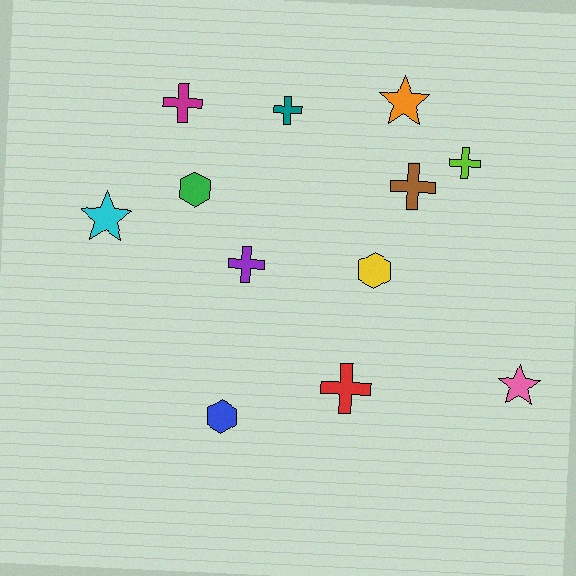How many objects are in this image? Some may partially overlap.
There are 12 objects.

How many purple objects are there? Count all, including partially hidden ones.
There is 1 purple object.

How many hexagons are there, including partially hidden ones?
There are 3 hexagons.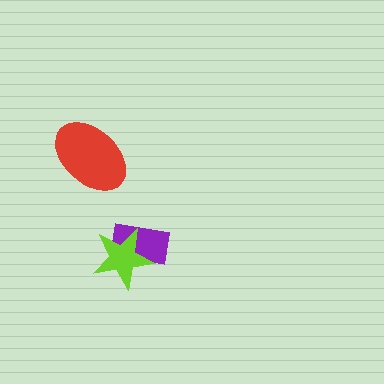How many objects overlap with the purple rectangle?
1 object overlaps with the purple rectangle.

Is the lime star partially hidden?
No, no other shape covers it.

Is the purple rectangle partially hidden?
Yes, it is partially covered by another shape.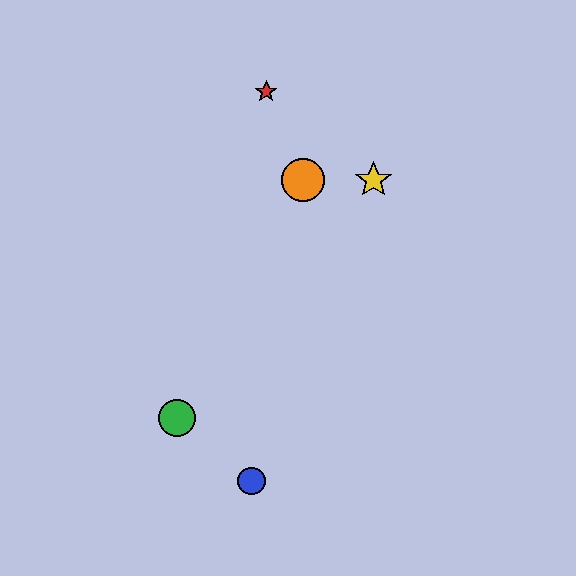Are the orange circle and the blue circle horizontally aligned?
No, the orange circle is at y≈180 and the blue circle is at y≈481.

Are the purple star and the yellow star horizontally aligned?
Yes, both are at y≈180.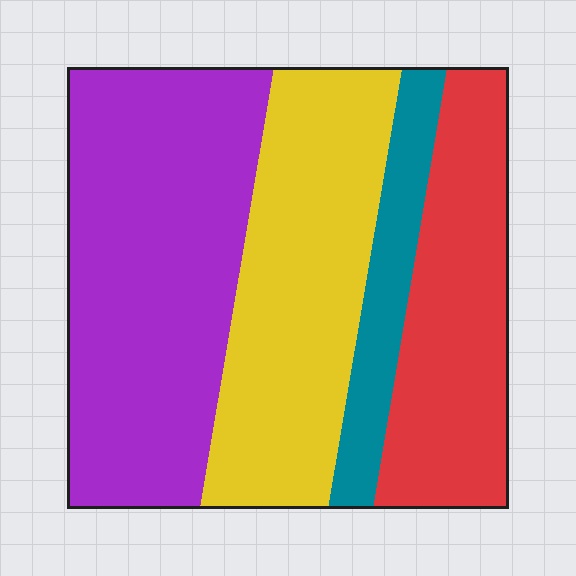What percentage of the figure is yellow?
Yellow covers around 30% of the figure.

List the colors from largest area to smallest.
From largest to smallest: purple, yellow, red, teal.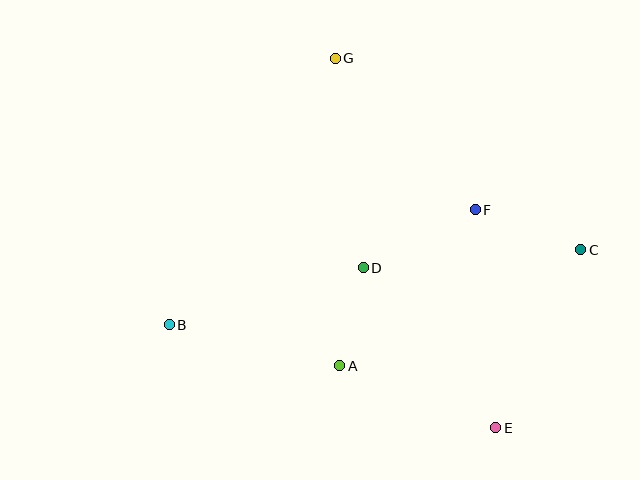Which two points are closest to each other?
Points A and D are closest to each other.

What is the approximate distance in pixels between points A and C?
The distance between A and C is approximately 267 pixels.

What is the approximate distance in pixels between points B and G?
The distance between B and G is approximately 314 pixels.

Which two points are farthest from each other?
Points B and C are farthest from each other.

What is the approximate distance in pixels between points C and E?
The distance between C and E is approximately 197 pixels.